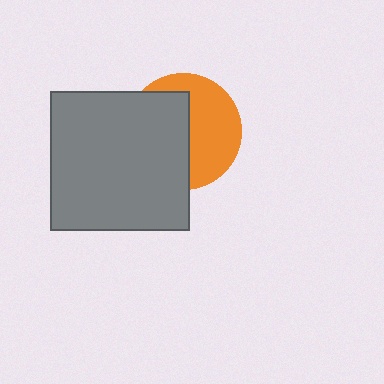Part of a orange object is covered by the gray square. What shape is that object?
It is a circle.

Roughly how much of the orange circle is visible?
About half of it is visible (roughly 50%).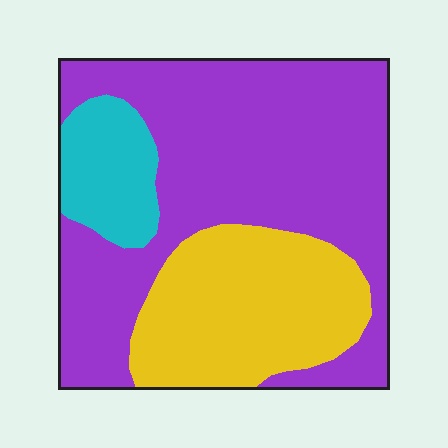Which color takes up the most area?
Purple, at roughly 60%.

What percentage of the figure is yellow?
Yellow covers around 30% of the figure.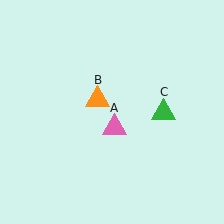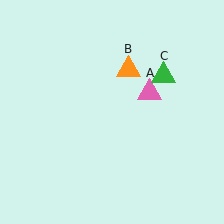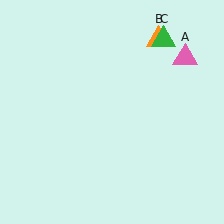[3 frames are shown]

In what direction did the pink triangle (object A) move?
The pink triangle (object A) moved up and to the right.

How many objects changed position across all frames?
3 objects changed position: pink triangle (object A), orange triangle (object B), green triangle (object C).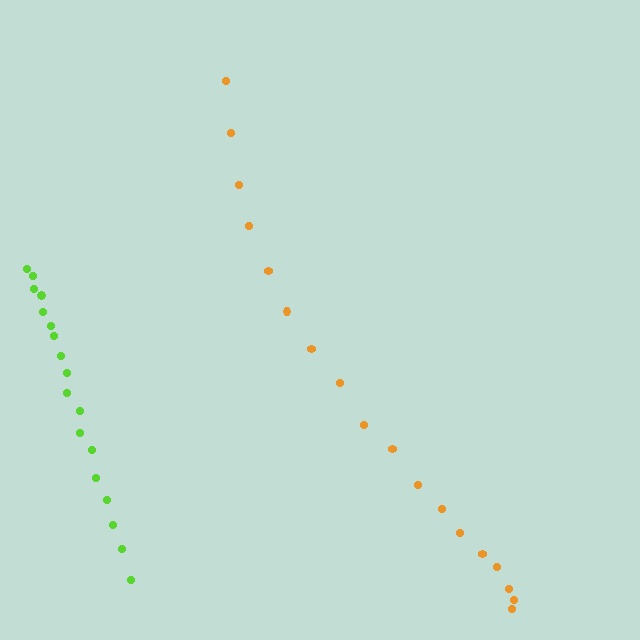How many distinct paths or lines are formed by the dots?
There are 2 distinct paths.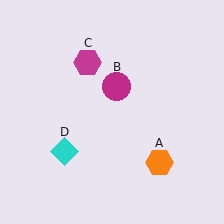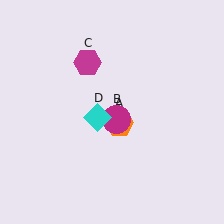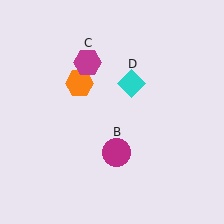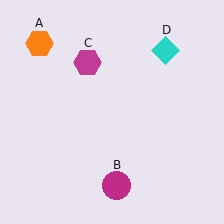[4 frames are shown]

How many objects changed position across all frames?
3 objects changed position: orange hexagon (object A), magenta circle (object B), cyan diamond (object D).